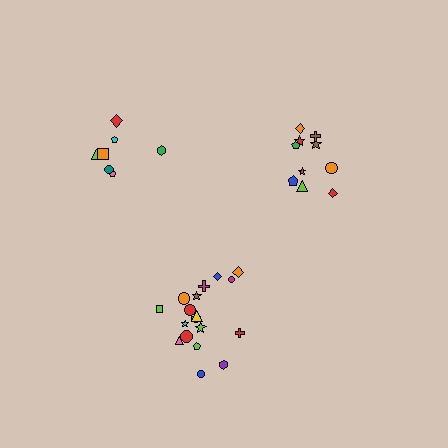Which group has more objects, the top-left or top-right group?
The top-right group.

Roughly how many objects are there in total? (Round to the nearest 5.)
Roughly 35 objects in total.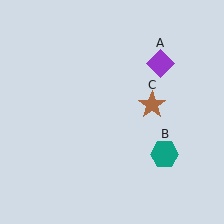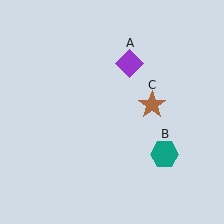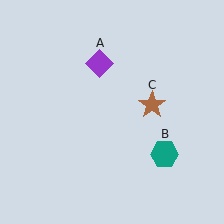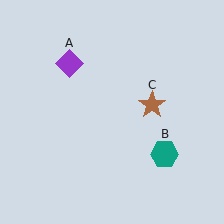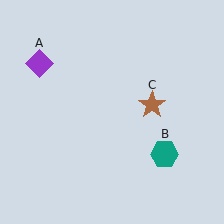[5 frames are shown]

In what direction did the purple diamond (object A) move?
The purple diamond (object A) moved left.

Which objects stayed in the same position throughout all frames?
Teal hexagon (object B) and brown star (object C) remained stationary.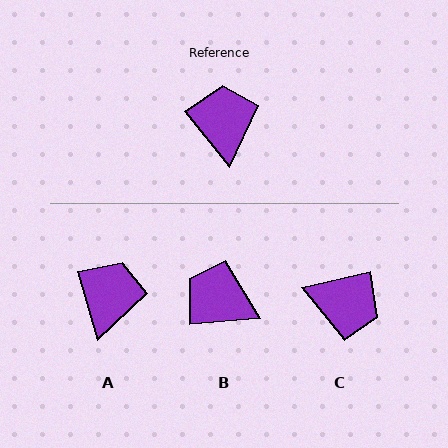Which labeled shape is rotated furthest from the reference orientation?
C, about 116 degrees away.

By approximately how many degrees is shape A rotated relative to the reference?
Approximately 22 degrees clockwise.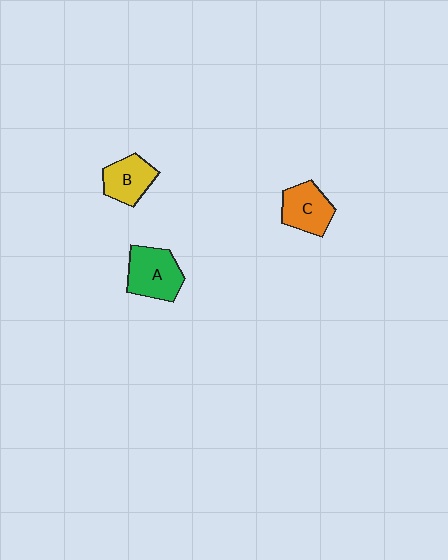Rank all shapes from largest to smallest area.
From largest to smallest: A (green), C (orange), B (yellow).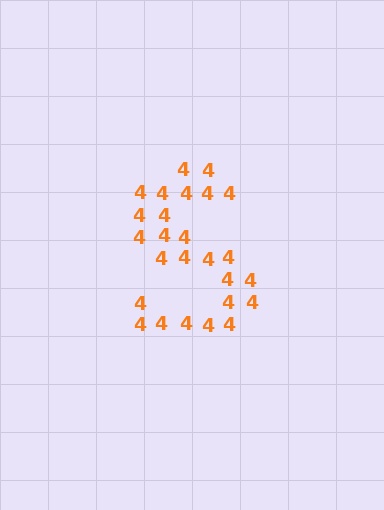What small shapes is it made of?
It is made of small digit 4's.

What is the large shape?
The large shape is the letter S.